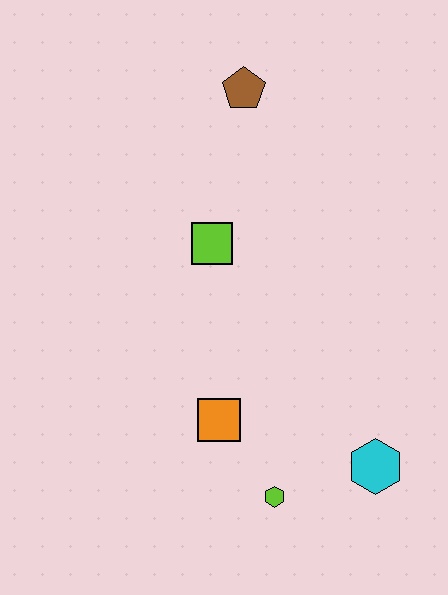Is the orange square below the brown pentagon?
Yes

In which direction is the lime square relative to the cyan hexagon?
The lime square is above the cyan hexagon.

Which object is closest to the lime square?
The brown pentagon is closest to the lime square.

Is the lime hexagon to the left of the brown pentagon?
No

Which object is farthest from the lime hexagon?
The brown pentagon is farthest from the lime hexagon.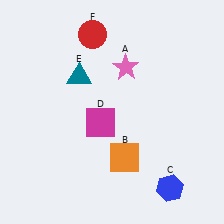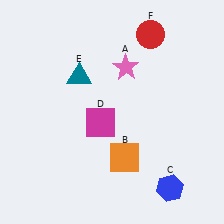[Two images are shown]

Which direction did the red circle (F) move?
The red circle (F) moved right.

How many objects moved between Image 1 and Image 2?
1 object moved between the two images.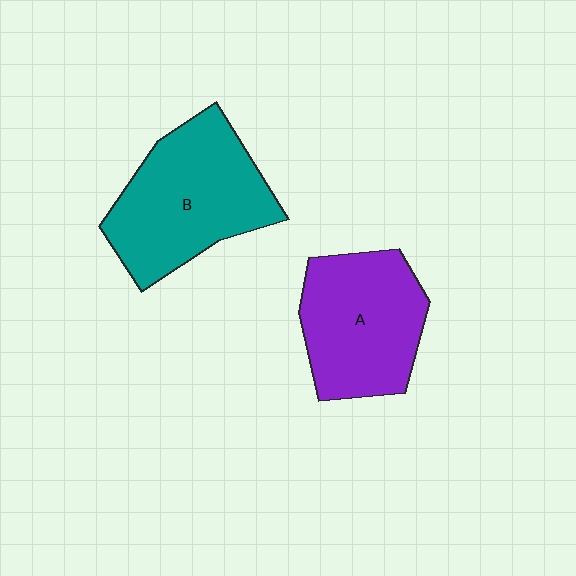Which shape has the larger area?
Shape B (teal).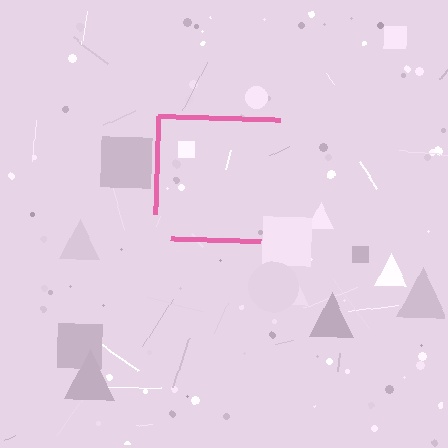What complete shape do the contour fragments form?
The contour fragments form a square.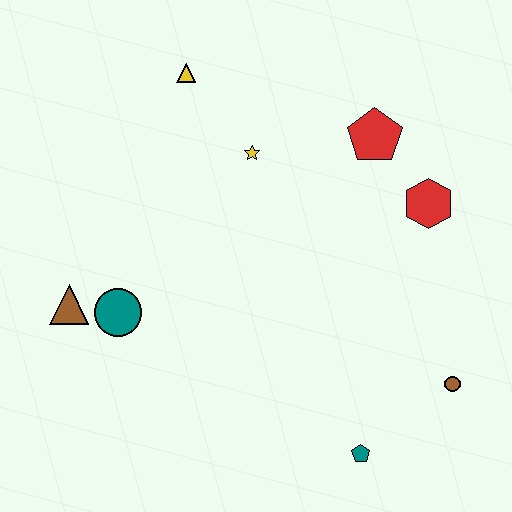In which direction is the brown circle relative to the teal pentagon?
The brown circle is to the right of the teal pentagon.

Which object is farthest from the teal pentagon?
The yellow triangle is farthest from the teal pentagon.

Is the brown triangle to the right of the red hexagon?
No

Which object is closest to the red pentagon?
The red hexagon is closest to the red pentagon.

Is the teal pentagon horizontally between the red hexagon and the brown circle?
No